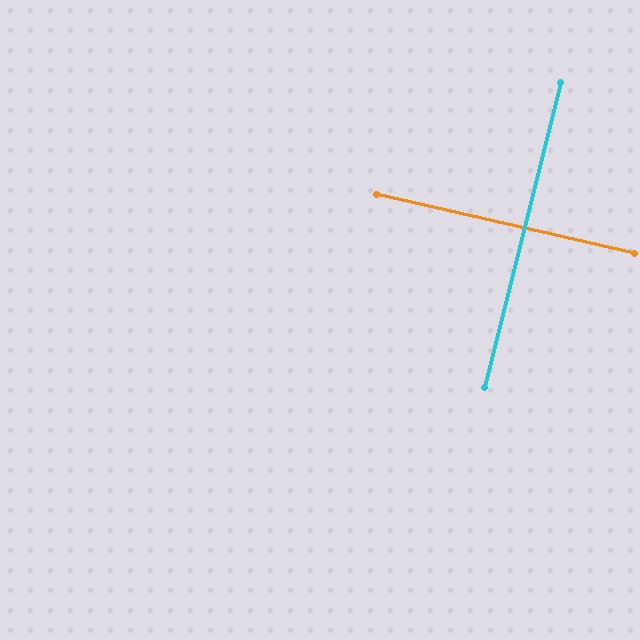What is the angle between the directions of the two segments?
Approximately 89 degrees.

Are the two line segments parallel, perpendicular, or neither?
Perpendicular — they meet at approximately 89°.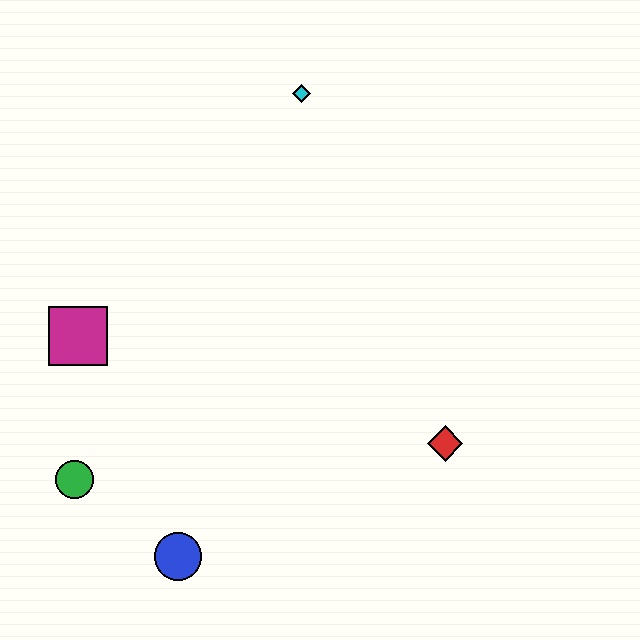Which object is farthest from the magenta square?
The red diamond is farthest from the magenta square.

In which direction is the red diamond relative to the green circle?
The red diamond is to the right of the green circle.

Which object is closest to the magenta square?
The green circle is closest to the magenta square.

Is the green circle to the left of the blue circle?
Yes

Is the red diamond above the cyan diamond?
No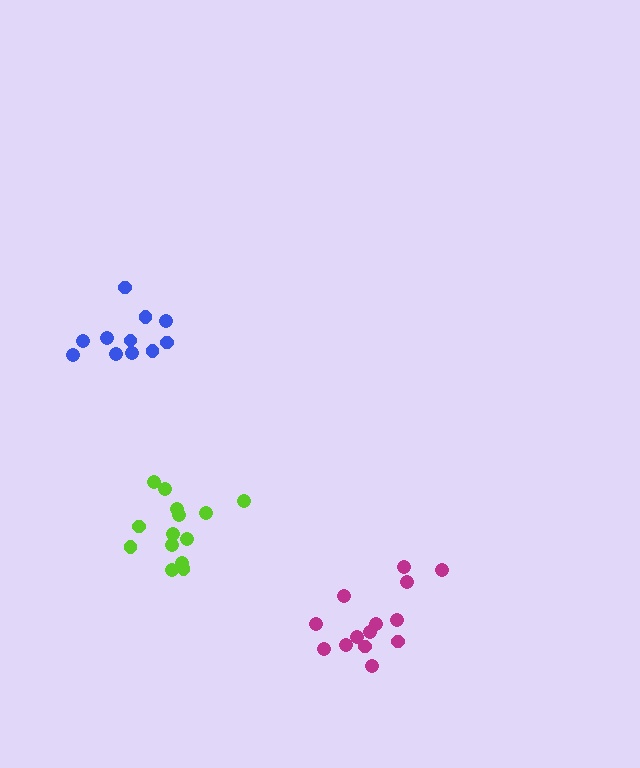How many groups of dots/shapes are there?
There are 3 groups.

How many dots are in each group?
Group 1: 11 dots, Group 2: 14 dots, Group 3: 14 dots (39 total).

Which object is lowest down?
The magenta cluster is bottommost.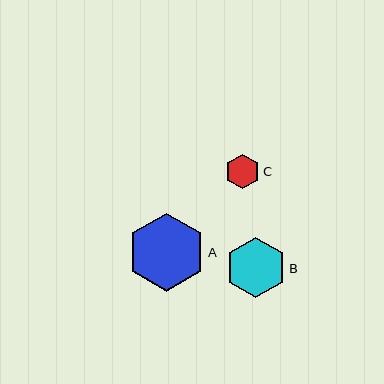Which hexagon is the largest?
Hexagon A is the largest with a size of approximately 78 pixels.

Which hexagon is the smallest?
Hexagon C is the smallest with a size of approximately 34 pixels.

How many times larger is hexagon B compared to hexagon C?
Hexagon B is approximately 1.8 times the size of hexagon C.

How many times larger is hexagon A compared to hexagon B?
Hexagon A is approximately 1.3 times the size of hexagon B.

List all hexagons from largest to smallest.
From largest to smallest: A, B, C.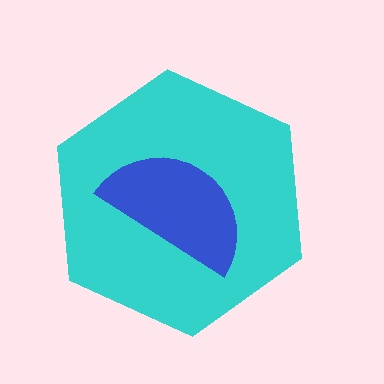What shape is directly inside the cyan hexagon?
The blue semicircle.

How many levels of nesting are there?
2.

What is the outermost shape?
The cyan hexagon.